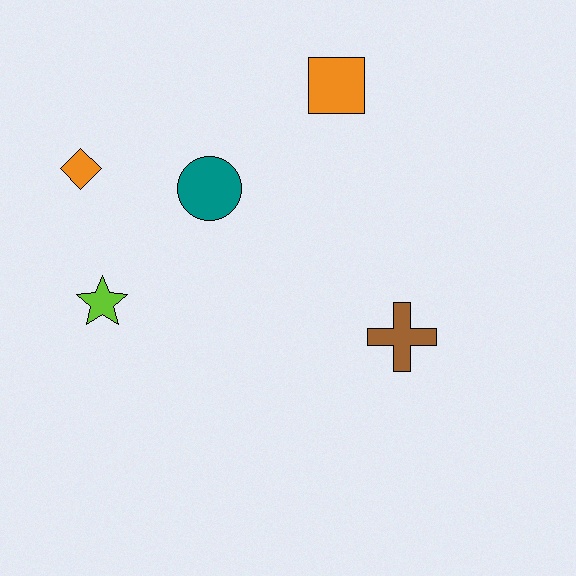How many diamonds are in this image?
There is 1 diamond.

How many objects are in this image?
There are 5 objects.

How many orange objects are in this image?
There are 2 orange objects.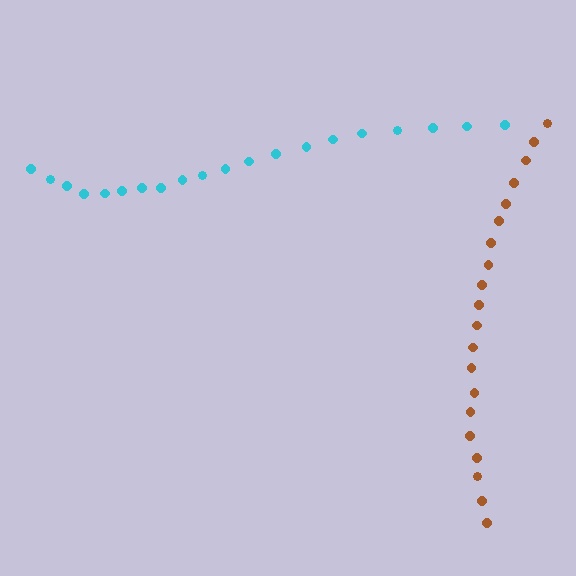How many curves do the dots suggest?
There are 2 distinct paths.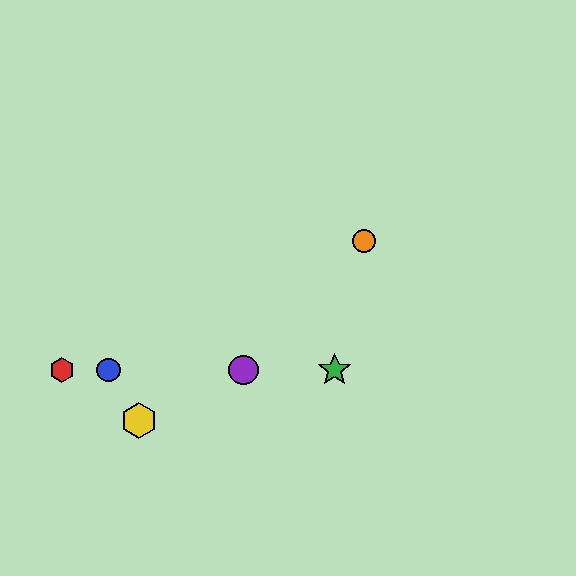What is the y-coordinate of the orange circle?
The orange circle is at y≈241.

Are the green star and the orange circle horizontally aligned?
No, the green star is at y≈370 and the orange circle is at y≈241.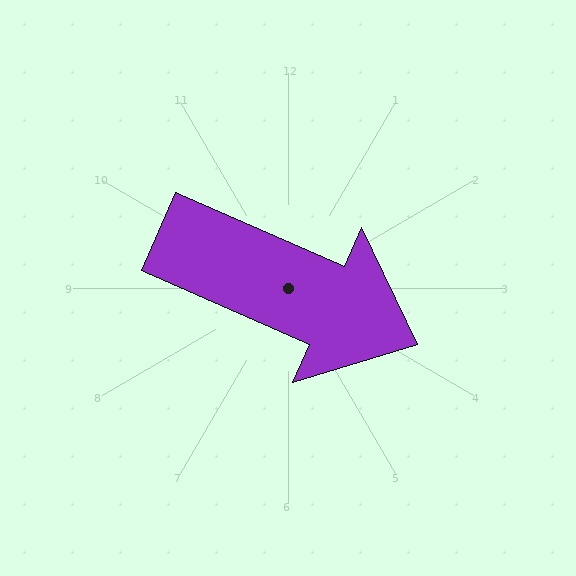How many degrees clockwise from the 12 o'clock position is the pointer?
Approximately 114 degrees.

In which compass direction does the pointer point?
Southeast.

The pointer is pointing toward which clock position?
Roughly 4 o'clock.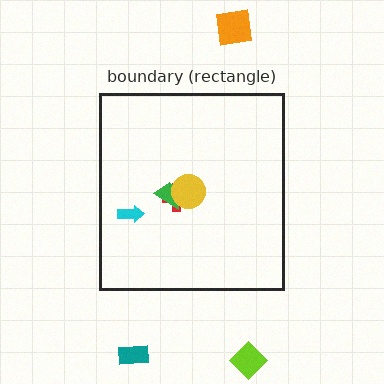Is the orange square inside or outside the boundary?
Outside.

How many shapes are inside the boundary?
4 inside, 3 outside.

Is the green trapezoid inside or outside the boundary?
Inside.